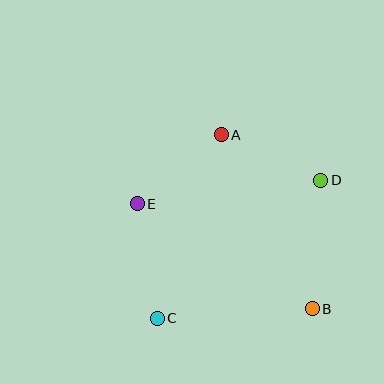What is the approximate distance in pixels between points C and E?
The distance between C and E is approximately 116 pixels.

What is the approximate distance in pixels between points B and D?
The distance between B and D is approximately 129 pixels.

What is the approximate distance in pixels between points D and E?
The distance between D and E is approximately 185 pixels.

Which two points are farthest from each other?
Points C and D are farthest from each other.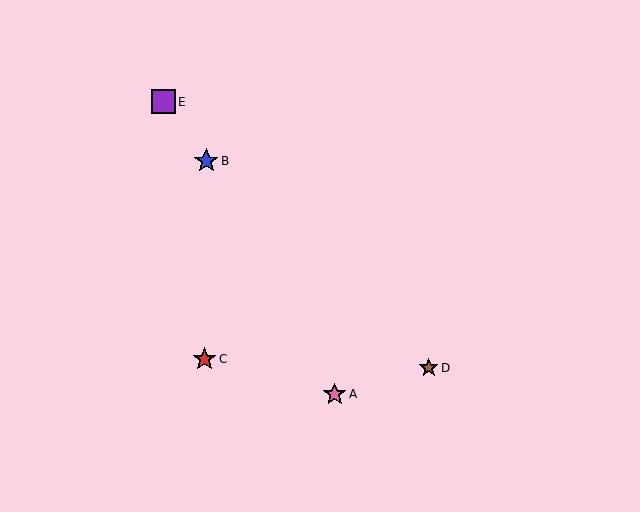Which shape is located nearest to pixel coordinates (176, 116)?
The purple square (labeled E) at (163, 102) is nearest to that location.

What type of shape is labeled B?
Shape B is a blue star.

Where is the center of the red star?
The center of the red star is at (204, 359).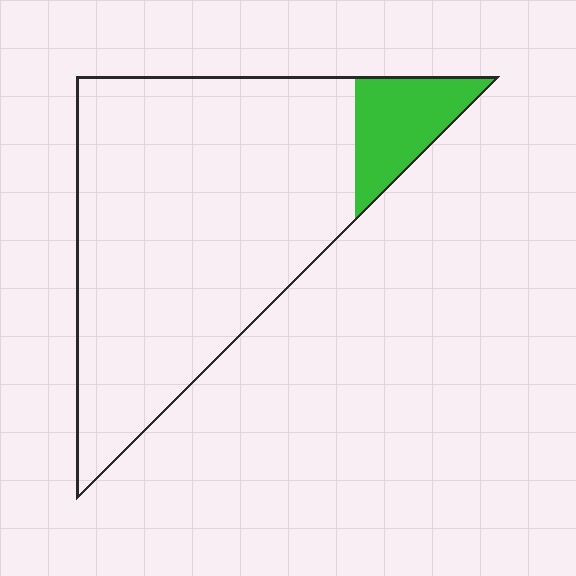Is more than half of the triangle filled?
No.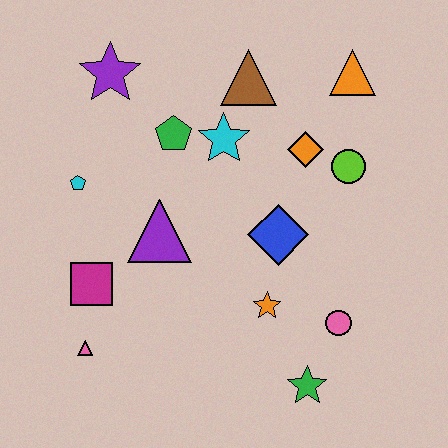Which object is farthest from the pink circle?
The purple star is farthest from the pink circle.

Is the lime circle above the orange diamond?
No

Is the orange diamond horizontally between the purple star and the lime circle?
Yes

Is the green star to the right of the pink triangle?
Yes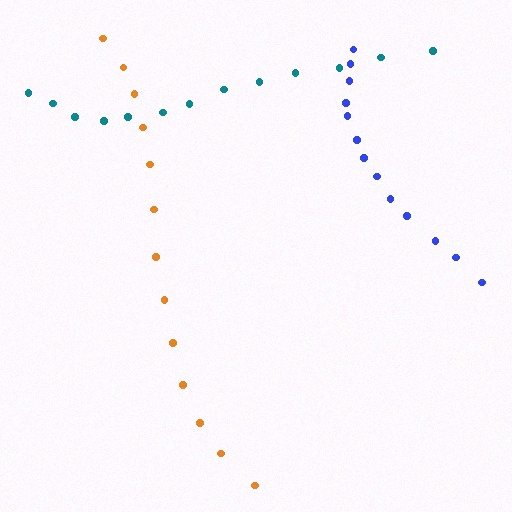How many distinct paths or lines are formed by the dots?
There are 3 distinct paths.